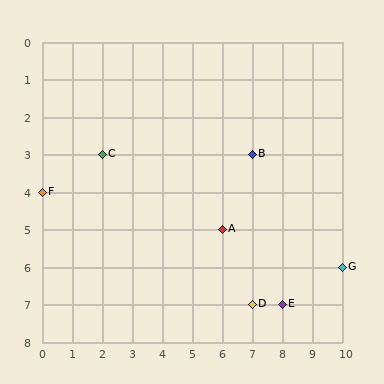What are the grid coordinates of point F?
Point F is at grid coordinates (0, 4).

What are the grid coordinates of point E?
Point E is at grid coordinates (8, 7).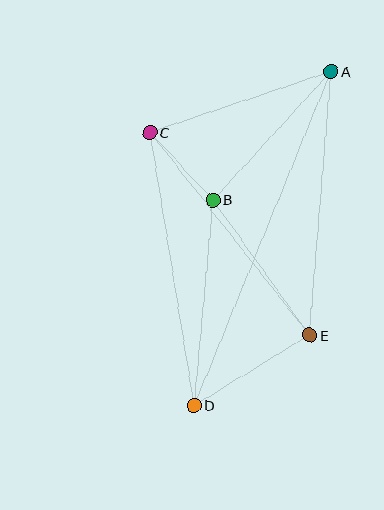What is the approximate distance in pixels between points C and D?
The distance between C and D is approximately 277 pixels.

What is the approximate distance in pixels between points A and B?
The distance between A and B is approximately 174 pixels.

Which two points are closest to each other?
Points B and C are closest to each other.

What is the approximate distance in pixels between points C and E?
The distance between C and E is approximately 258 pixels.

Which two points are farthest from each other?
Points A and D are farthest from each other.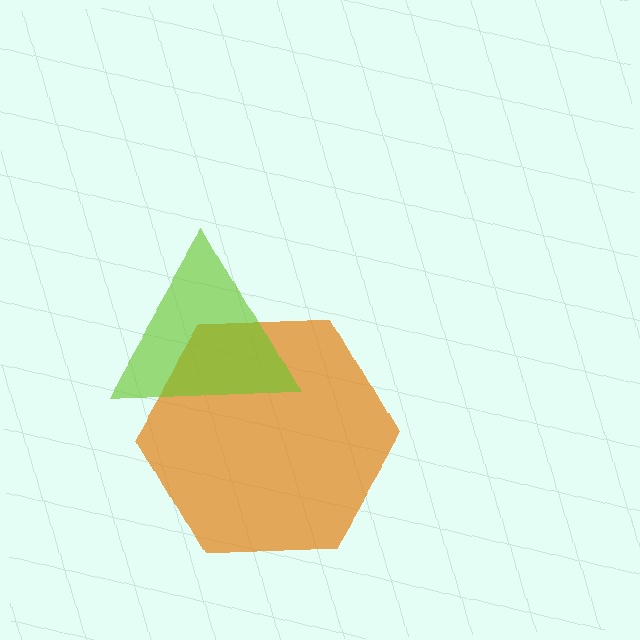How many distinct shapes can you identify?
There are 2 distinct shapes: an orange hexagon, a lime triangle.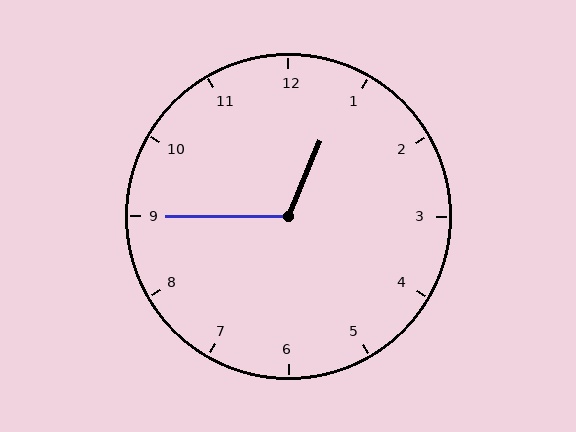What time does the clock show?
12:45.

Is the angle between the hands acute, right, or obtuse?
It is obtuse.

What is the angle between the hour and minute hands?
Approximately 112 degrees.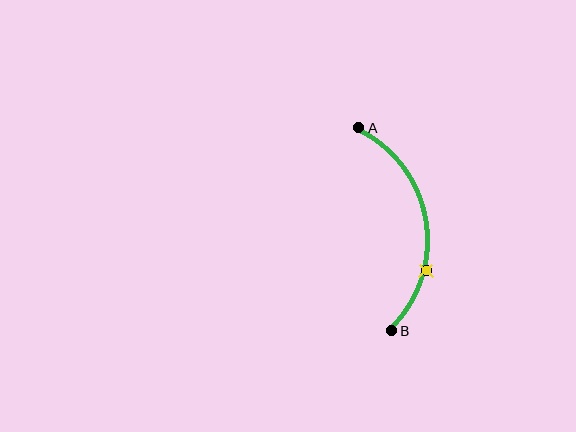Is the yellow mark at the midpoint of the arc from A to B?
No. The yellow mark lies on the arc but is closer to endpoint B. The arc midpoint would be at the point on the curve equidistant along the arc from both A and B.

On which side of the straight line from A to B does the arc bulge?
The arc bulges to the right of the straight line connecting A and B.